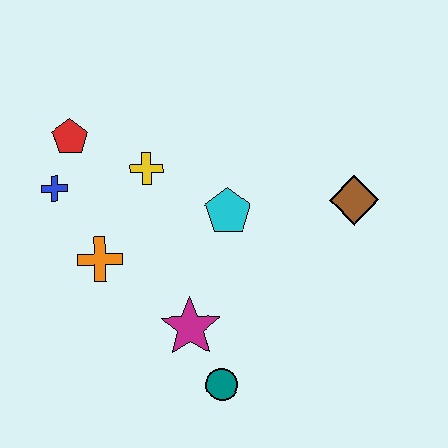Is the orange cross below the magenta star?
No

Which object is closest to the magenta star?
The teal circle is closest to the magenta star.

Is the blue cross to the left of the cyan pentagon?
Yes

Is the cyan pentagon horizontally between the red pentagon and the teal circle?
No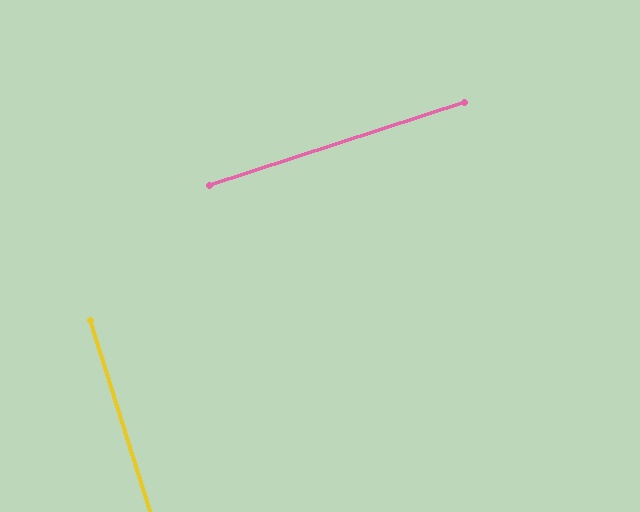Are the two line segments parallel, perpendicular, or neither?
Perpendicular — they meet at approximately 89°.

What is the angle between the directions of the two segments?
Approximately 89 degrees.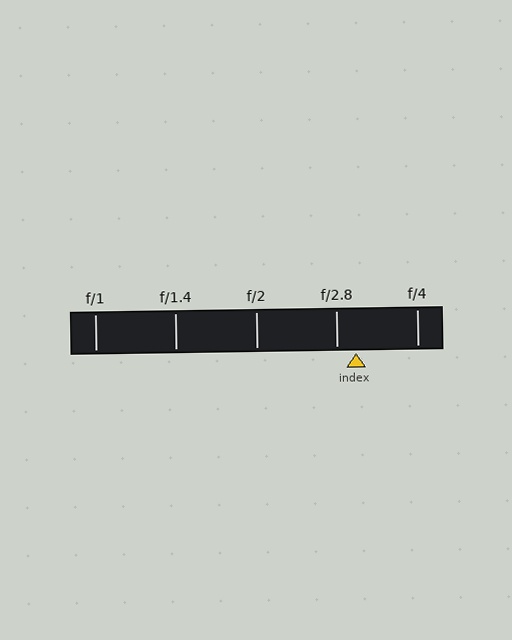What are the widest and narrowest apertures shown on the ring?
The widest aperture shown is f/1 and the narrowest is f/4.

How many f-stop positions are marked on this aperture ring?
There are 5 f-stop positions marked.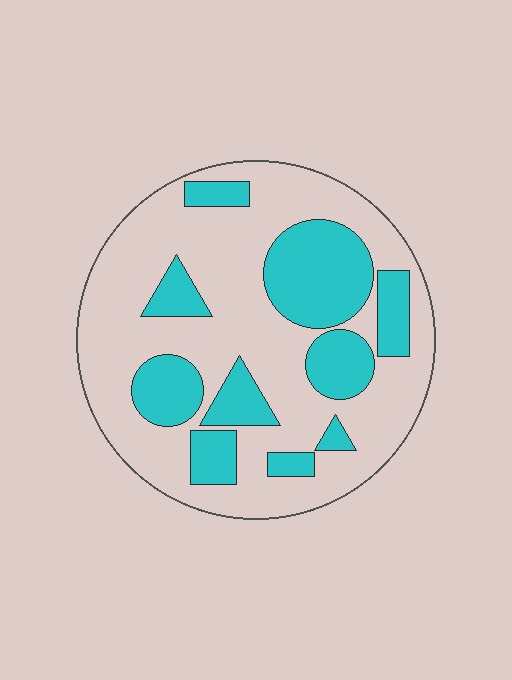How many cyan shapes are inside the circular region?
10.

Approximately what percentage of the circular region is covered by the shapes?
Approximately 30%.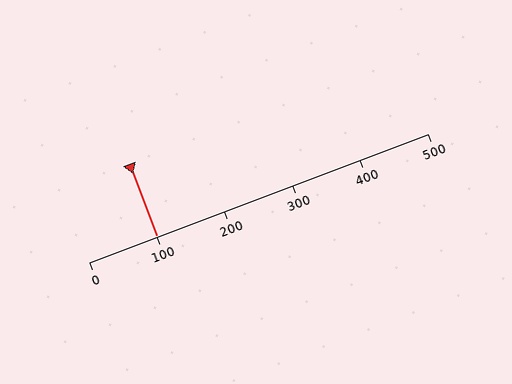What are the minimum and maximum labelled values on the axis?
The axis runs from 0 to 500.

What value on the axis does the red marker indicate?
The marker indicates approximately 100.